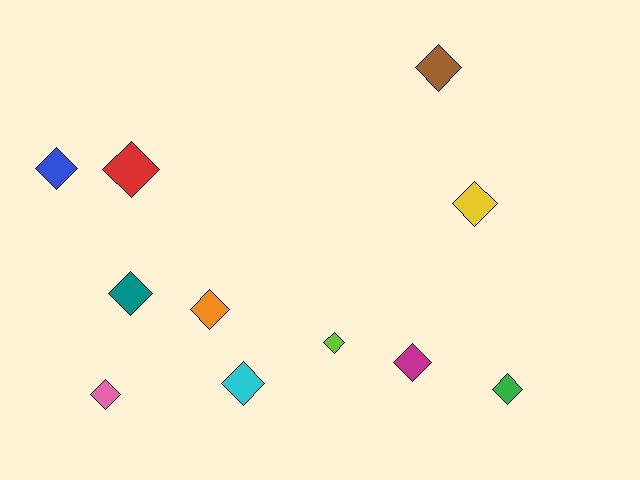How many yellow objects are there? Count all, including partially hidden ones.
There is 1 yellow object.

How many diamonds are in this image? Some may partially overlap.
There are 11 diamonds.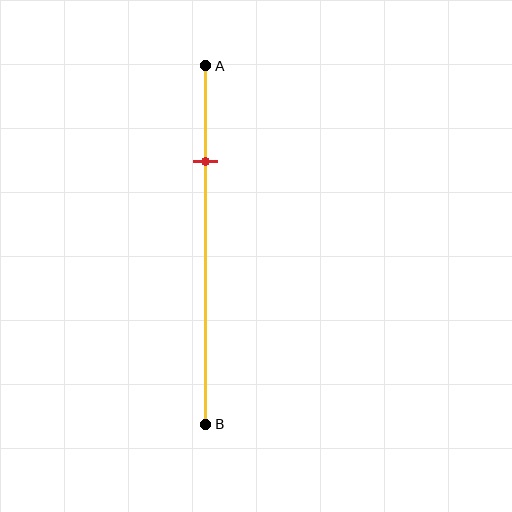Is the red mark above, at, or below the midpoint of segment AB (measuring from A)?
The red mark is above the midpoint of segment AB.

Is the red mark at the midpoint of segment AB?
No, the mark is at about 25% from A, not at the 50% midpoint.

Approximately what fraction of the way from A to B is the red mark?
The red mark is approximately 25% of the way from A to B.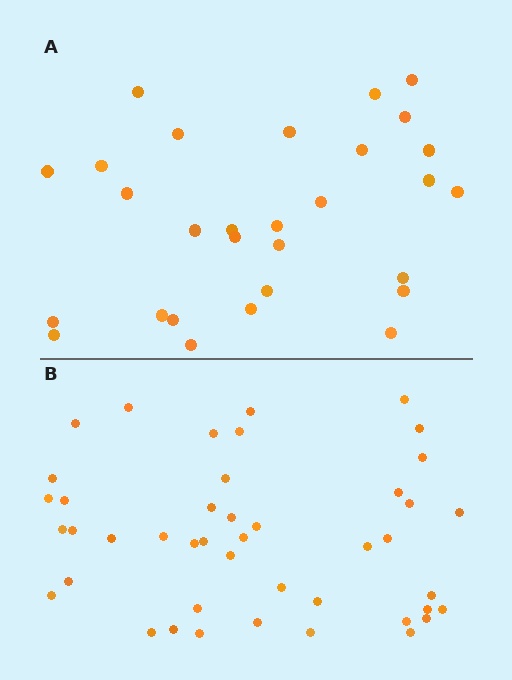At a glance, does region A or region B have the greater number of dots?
Region B (the bottom region) has more dots.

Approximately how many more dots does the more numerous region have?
Region B has approximately 15 more dots than region A.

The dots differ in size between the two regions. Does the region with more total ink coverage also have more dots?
No. Region A has more total ink coverage because its dots are larger, but region B actually contains more individual dots. Total area can be misleading — the number of items is what matters here.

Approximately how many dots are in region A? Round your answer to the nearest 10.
About 30 dots. (The exact count is 29, which rounds to 30.)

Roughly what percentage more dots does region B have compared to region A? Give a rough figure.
About 50% more.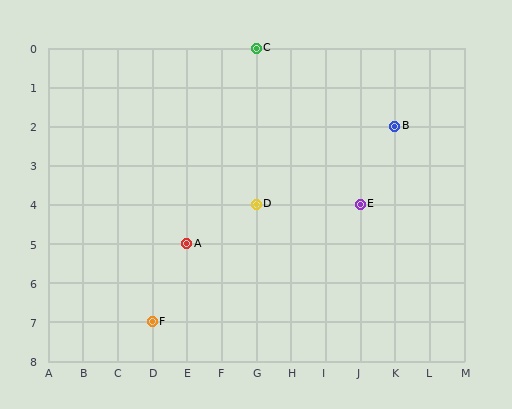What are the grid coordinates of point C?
Point C is at grid coordinates (G, 0).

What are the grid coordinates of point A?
Point A is at grid coordinates (E, 5).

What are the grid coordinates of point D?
Point D is at grid coordinates (G, 4).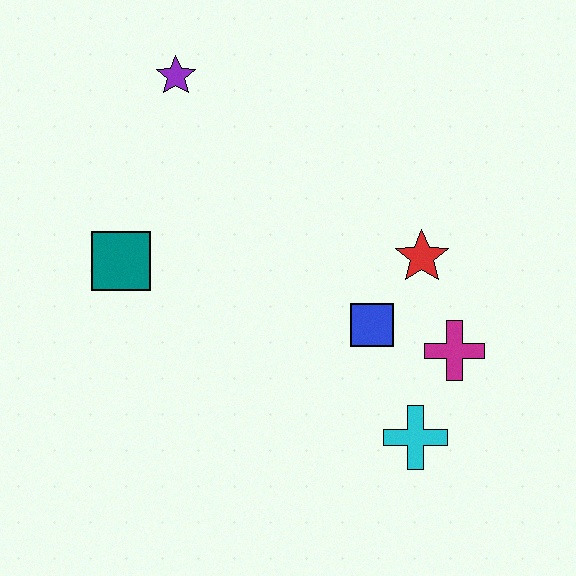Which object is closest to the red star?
The blue square is closest to the red star.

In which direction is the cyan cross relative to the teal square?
The cyan cross is to the right of the teal square.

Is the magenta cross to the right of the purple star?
Yes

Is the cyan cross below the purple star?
Yes